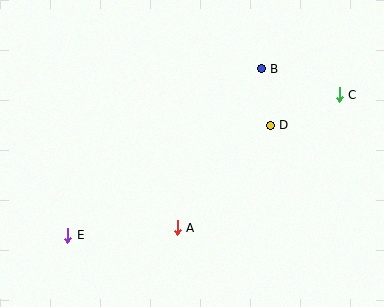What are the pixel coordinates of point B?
Point B is at (261, 69).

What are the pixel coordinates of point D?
Point D is at (270, 125).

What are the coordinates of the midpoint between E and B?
The midpoint between E and B is at (164, 152).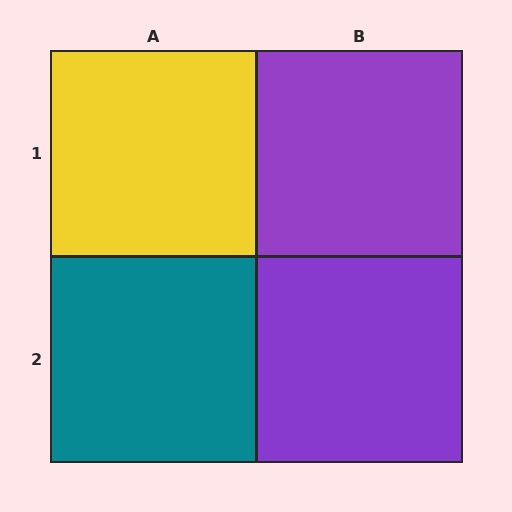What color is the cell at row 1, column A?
Yellow.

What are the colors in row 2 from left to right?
Teal, purple.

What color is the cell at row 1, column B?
Purple.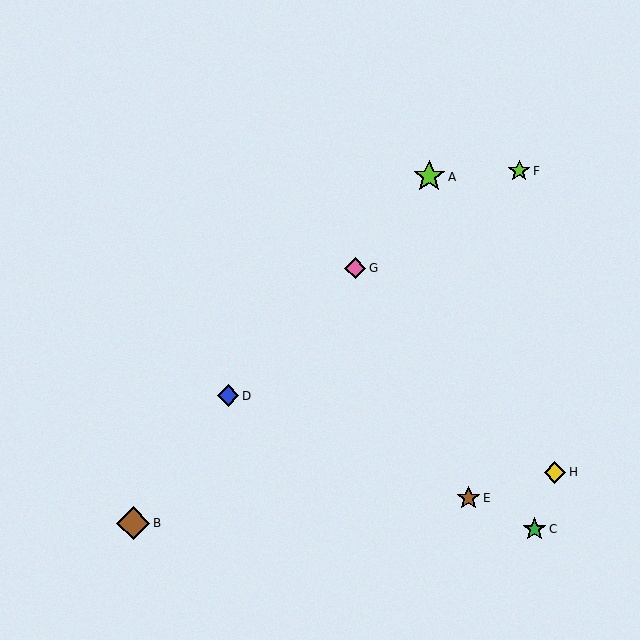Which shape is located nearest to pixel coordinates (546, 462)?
The yellow diamond (labeled H) at (555, 472) is nearest to that location.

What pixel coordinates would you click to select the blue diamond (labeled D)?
Click at (228, 396) to select the blue diamond D.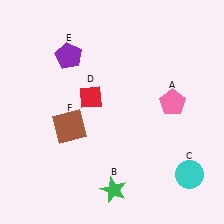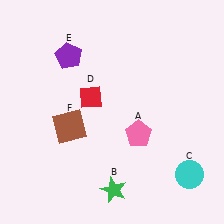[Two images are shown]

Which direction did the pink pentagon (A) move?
The pink pentagon (A) moved left.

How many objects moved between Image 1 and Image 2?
1 object moved between the two images.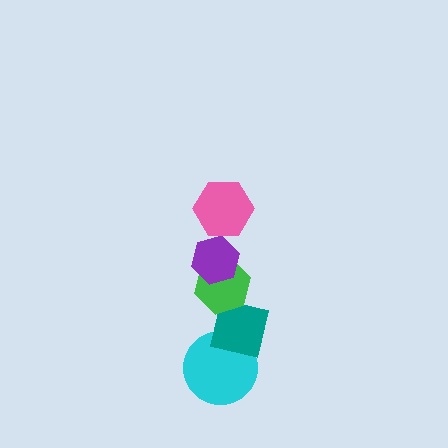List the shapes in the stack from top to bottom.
From top to bottom: the pink hexagon, the purple hexagon, the green hexagon, the teal square, the cyan circle.